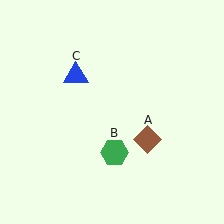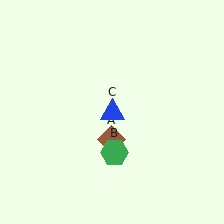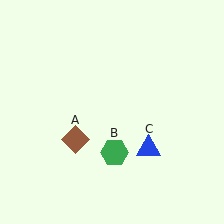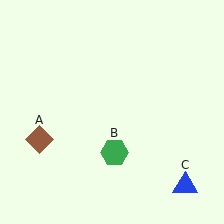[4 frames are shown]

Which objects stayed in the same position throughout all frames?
Green hexagon (object B) remained stationary.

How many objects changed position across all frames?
2 objects changed position: brown diamond (object A), blue triangle (object C).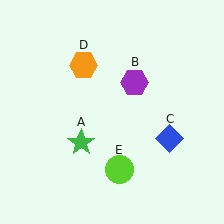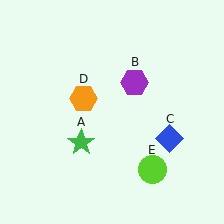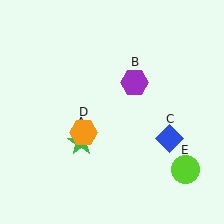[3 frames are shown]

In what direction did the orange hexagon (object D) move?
The orange hexagon (object D) moved down.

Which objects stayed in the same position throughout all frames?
Green star (object A) and purple hexagon (object B) and blue diamond (object C) remained stationary.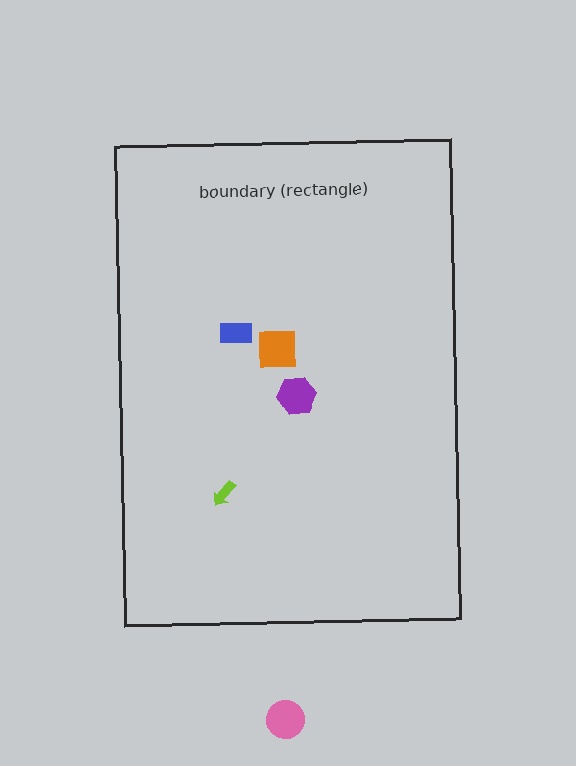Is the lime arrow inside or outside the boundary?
Inside.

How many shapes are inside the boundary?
4 inside, 1 outside.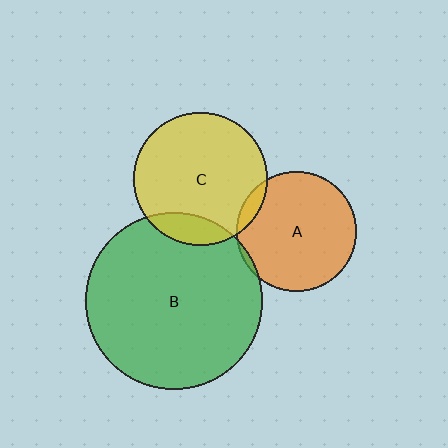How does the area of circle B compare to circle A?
Approximately 2.2 times.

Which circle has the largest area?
Circle B (green).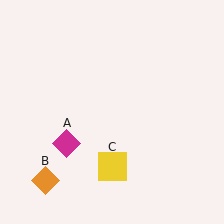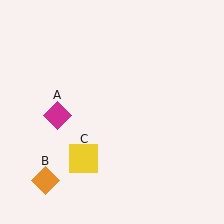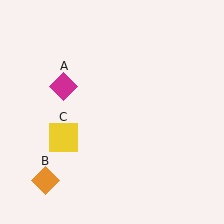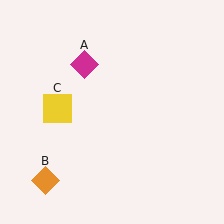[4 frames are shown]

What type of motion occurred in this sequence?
The magenta diamond (object A), yellow square (object C) rotated clockwise around the center of the scene.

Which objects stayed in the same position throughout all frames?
Orange diamond (object B) remained stationary.